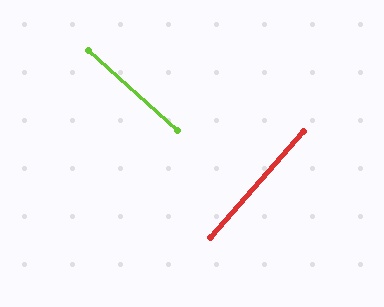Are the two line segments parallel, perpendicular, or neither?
Perpendicular — they meet at approximately 89°.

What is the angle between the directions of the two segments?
Approximately 89 degrees.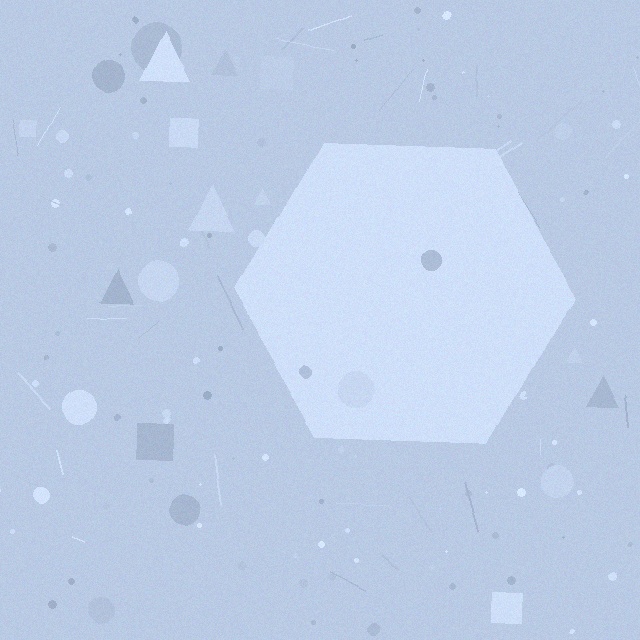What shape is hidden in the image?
A hexagon is hidden in the image.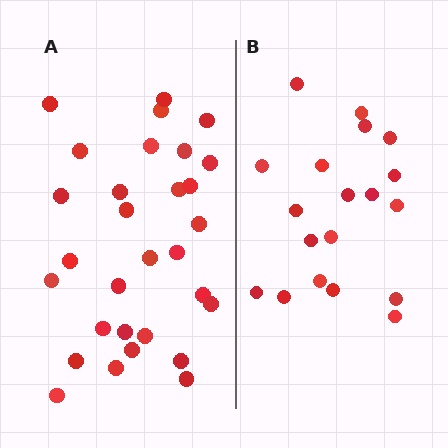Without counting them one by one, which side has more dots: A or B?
Region A (the left region) has more dots.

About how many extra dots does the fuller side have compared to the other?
Region A has roughly 12 or so more dots than region B.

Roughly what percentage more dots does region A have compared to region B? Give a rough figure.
About 60% more.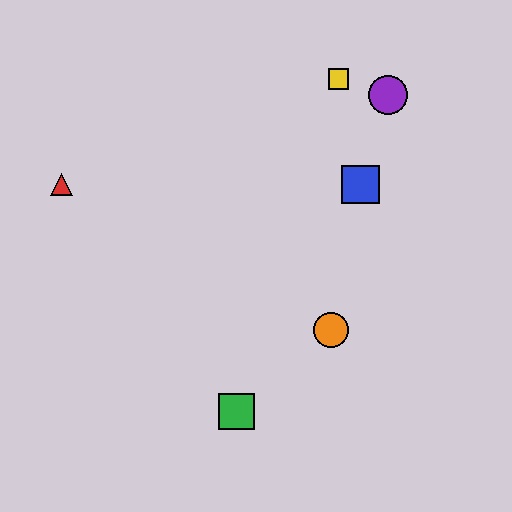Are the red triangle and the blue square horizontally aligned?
Yes, both are at y≈184.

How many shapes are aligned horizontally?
2 shapes (the red triangle, the blue square) are aligned horizontally.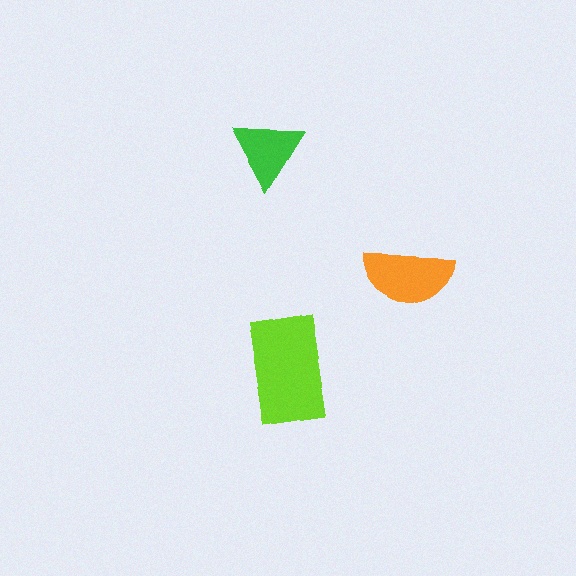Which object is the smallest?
The green triangle.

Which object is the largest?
The lime rectangle.